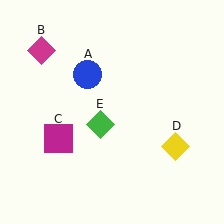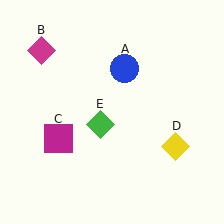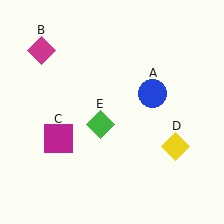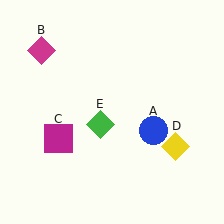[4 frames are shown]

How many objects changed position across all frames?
1 object changed position: blue circle (object A).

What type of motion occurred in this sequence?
The blue circle (object A) rotated clockwise around the center of the scene.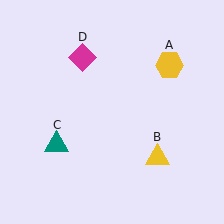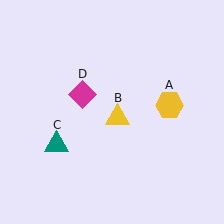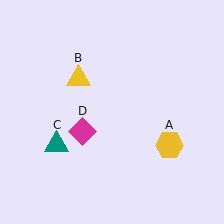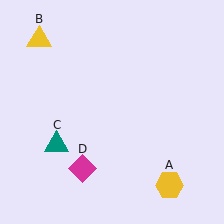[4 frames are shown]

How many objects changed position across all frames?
3 objects changed position: yellow hexagon (object A), yellow triangle (object B), magenta diamond (object D).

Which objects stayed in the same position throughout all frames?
Teal triangle (object C) remained stationary.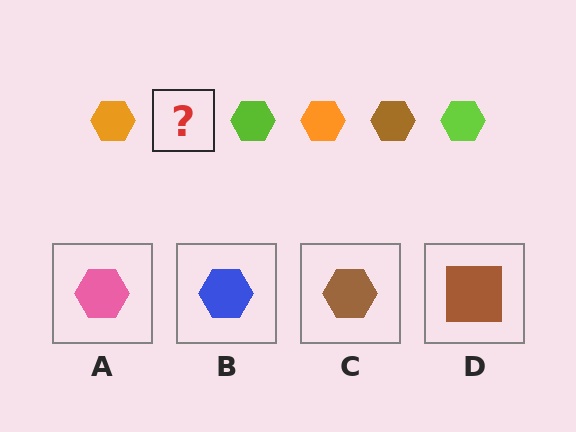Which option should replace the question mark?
Option C.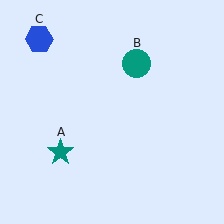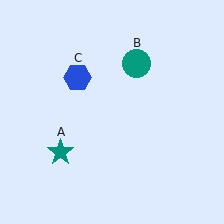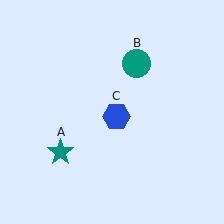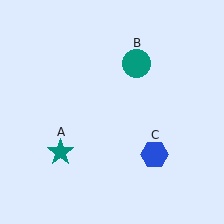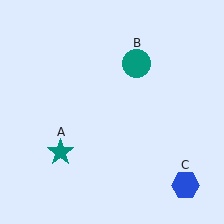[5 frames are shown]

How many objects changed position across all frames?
1 object changed position: blue hexagon (object C).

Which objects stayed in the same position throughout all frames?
Teal star (object A) and teal circle (object B) remained stationary.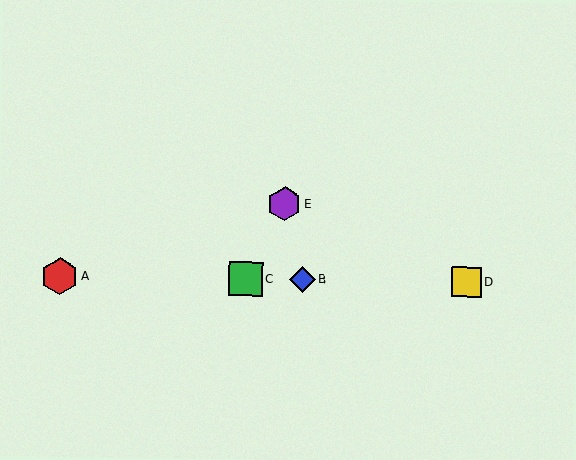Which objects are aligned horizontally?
Objects A, B, C, D are aligned horizontally.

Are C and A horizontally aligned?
Yes, both are at y≈279.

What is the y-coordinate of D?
Object D is at y≈282.